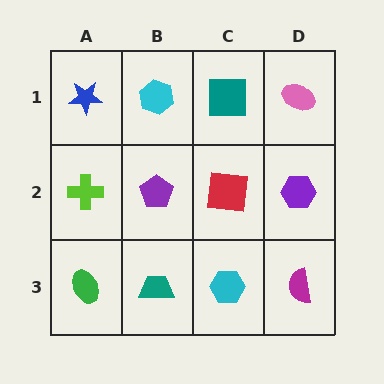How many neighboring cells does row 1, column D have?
2.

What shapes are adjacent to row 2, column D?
A pink ellipse (row 1, column D), a magenta semicircle (row 3, column D), a red square (row 2, column C).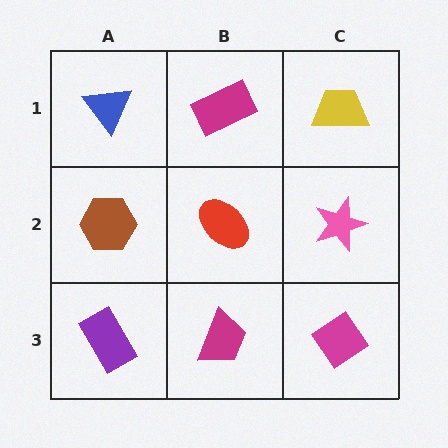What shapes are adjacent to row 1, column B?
A red ellipse (row 2, column B), a blue triangle (row 1, column A), a yellow trapezoid (row 1, column C).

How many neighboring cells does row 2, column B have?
4.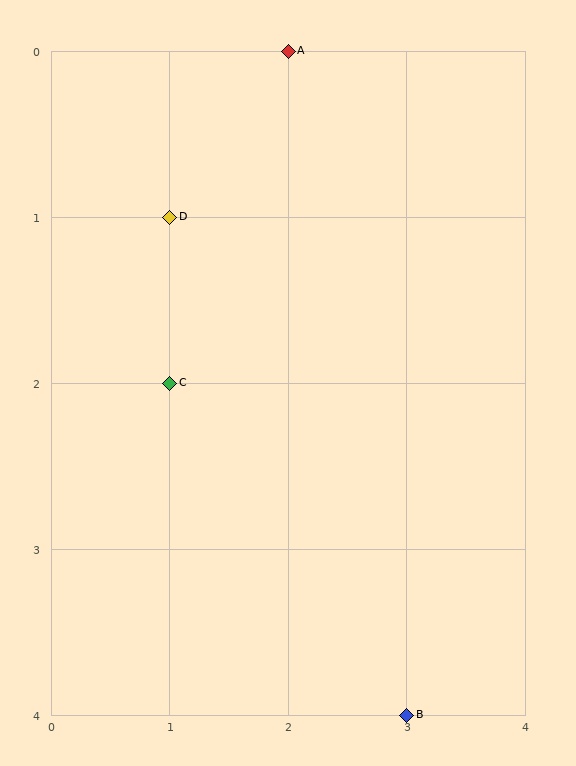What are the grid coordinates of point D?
Point D is at grid coordinates (1, 1).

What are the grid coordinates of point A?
Point A is at grid coordinates (2, 0).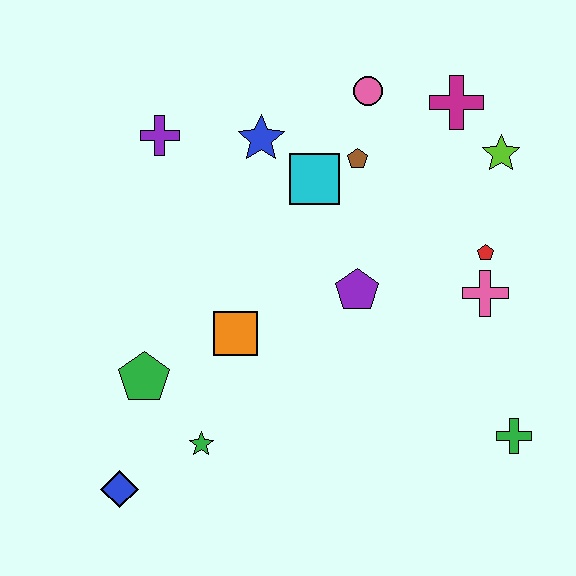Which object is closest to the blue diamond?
The green star is closest to the blue diamond.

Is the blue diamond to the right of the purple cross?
No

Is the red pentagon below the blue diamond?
No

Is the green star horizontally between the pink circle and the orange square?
No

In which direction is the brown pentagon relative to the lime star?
The brown pentagon is to the left of the lime star.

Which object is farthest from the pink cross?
The blue diamond is farthest from the pink cross.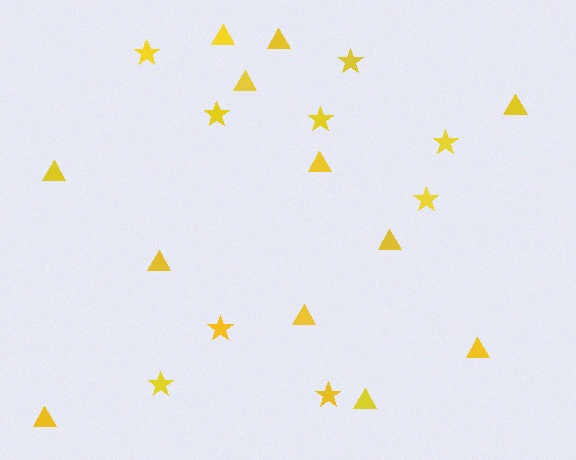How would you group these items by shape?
There are 2 groups: one group of triangles (12) and one group of stars (9).